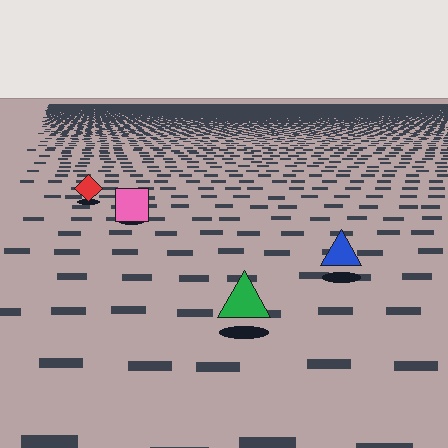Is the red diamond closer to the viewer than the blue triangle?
No. The blue triangle is closer — you can tell from the texture gradient: the ground texture is coarser near it.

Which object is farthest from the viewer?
The red diamond is farthest from the viewer. It appears smaller and the ground texture around it is denser.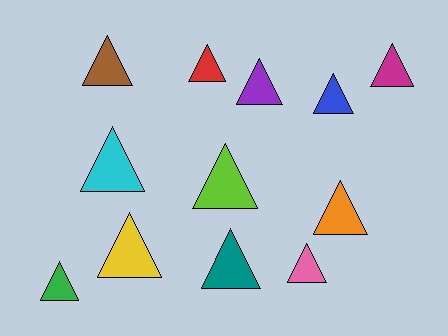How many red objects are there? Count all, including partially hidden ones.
There is 1 red object.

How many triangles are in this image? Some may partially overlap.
There are 12 triangles.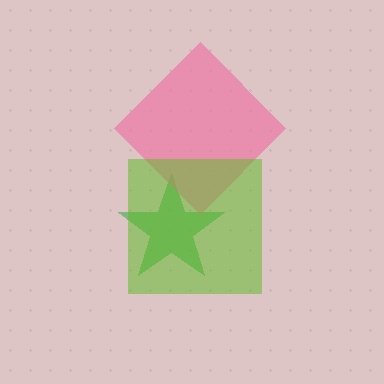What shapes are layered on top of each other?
The layered shapes are: a green star, a pink diamond, a lime square.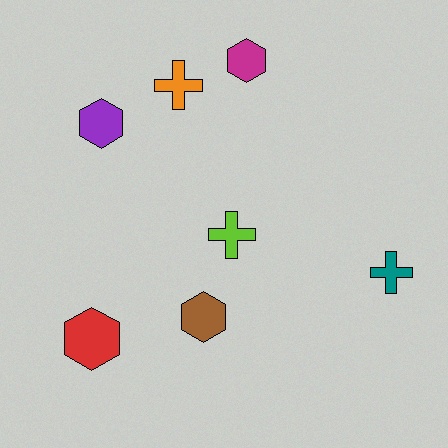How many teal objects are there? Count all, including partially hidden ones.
There is 1 teal object.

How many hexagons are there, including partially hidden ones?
There are 4 hexagons.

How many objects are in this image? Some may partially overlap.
There are 7 objects.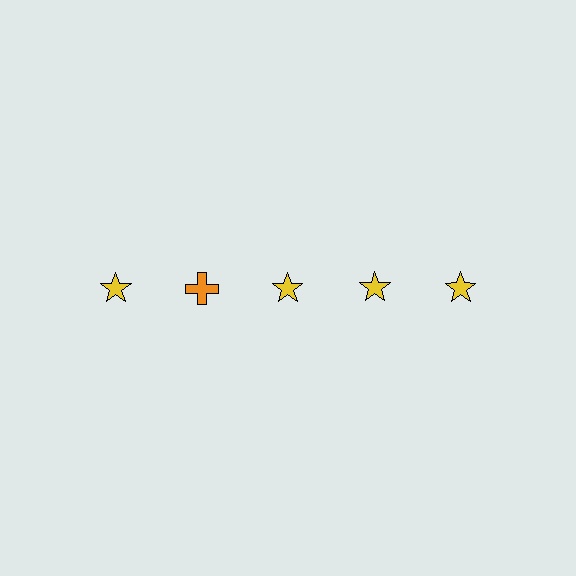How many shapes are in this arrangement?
There are 5 shapes arranged in a grid pattern.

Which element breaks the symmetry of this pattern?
The orange cross in the top row, second from left column breaks the symmetry. All other shapes are yellow stars.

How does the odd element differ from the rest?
It differs in both color (orange instead of yellow) and shape (cross instead of star).